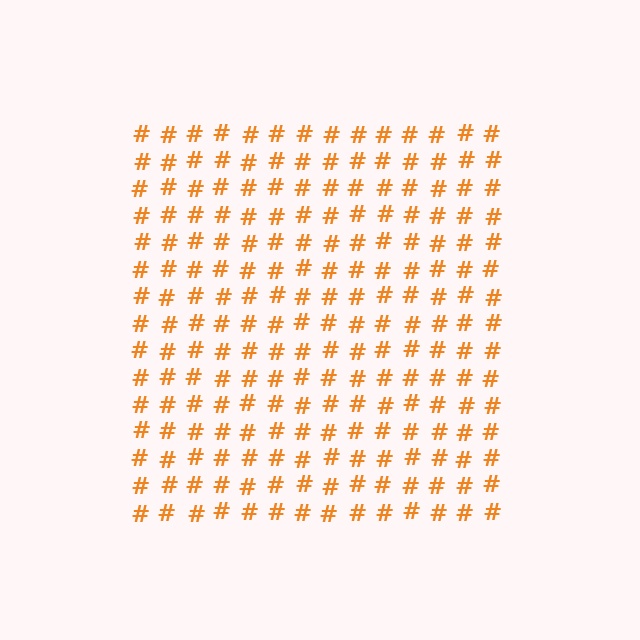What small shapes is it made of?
It is made of small hash symbols.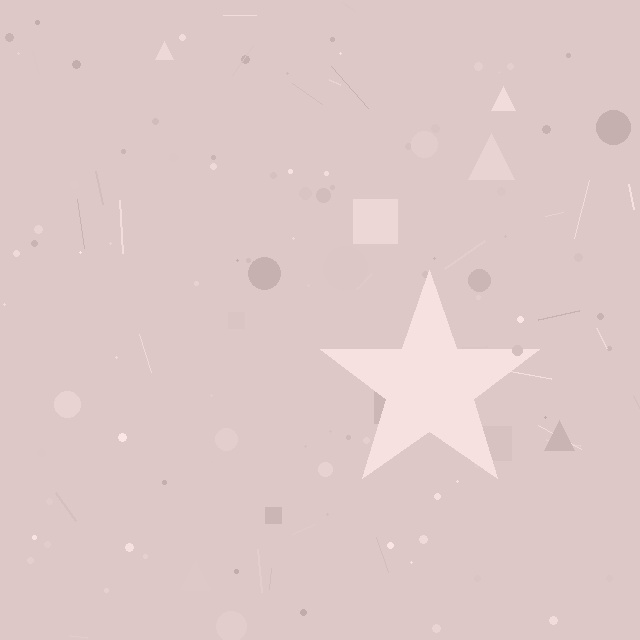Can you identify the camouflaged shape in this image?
The camouflaged shape is a star.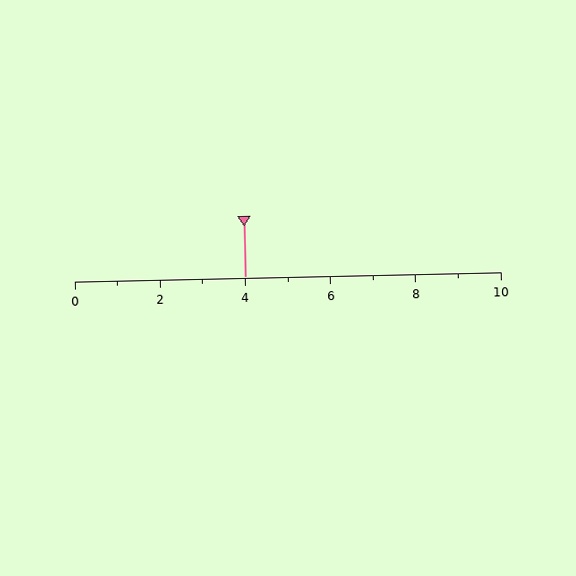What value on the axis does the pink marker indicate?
The marker indicates approximately 4.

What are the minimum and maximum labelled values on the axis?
The axis runs from 0 to 10.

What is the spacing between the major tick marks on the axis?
The major ticks are spaced 2 apart.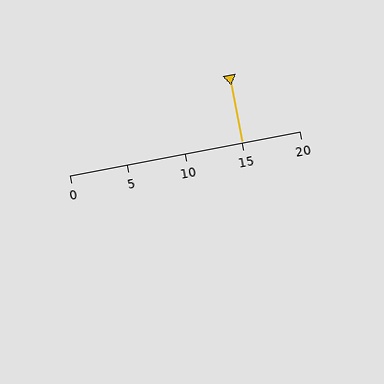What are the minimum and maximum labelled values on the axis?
The axis runs from 0 to 20.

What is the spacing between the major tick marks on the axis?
The major ticks are spaced 5 apart.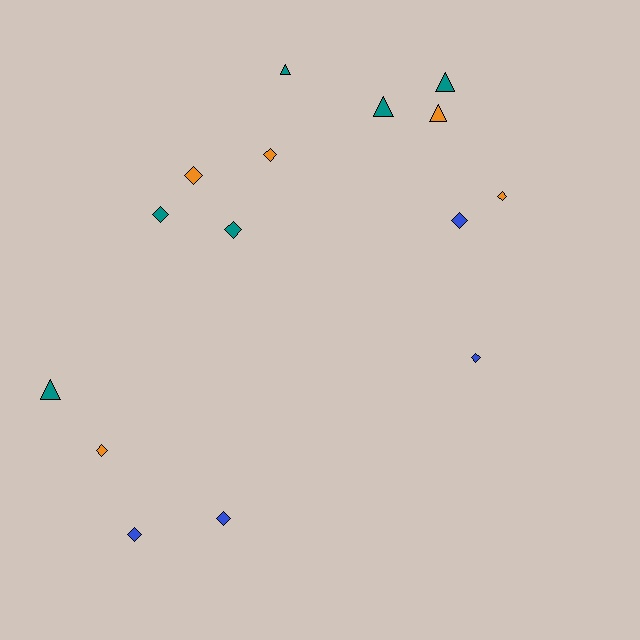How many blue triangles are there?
There are no blue triangles.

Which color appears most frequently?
Teal, with 6 objects.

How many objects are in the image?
There are 15 objects.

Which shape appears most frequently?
Diamond, with 10 objects.